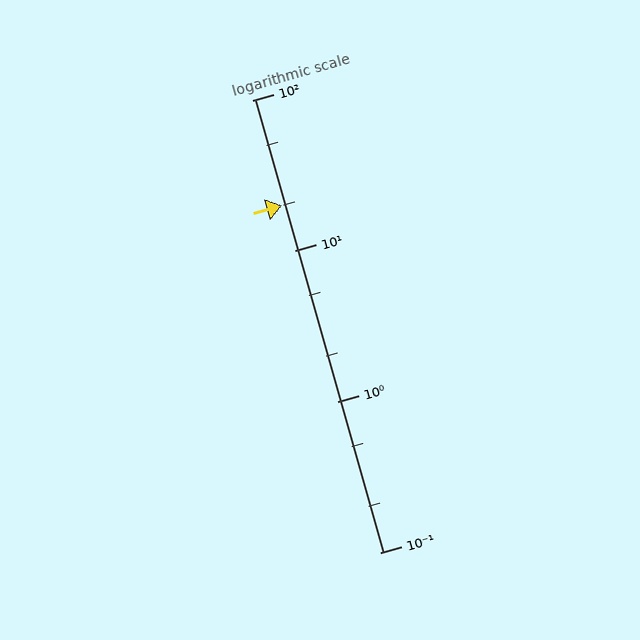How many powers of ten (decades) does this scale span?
The scale spans 3 decades, from 0.1 to 100.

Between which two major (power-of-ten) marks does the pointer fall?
The pointer is between 10 and 100.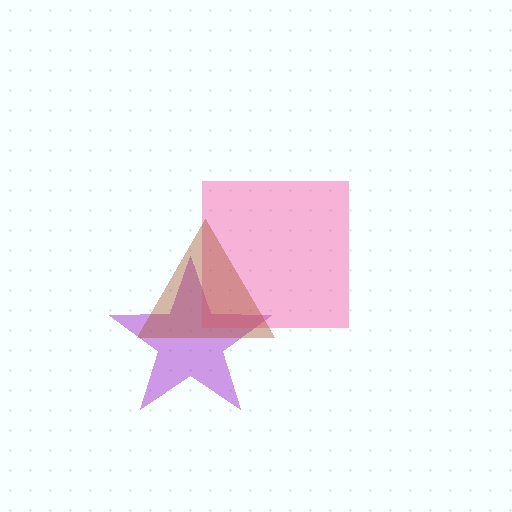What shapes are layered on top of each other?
The layered shapes are: a purple star, a pink square, a brown triangle.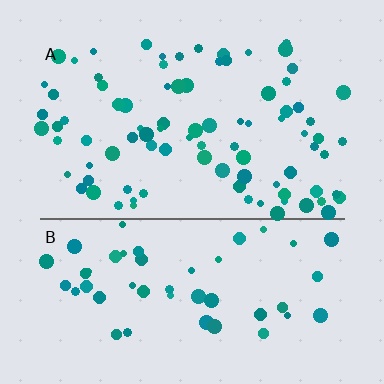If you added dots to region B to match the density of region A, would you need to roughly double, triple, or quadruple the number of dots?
Approximately double.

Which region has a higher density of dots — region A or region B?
A (the top).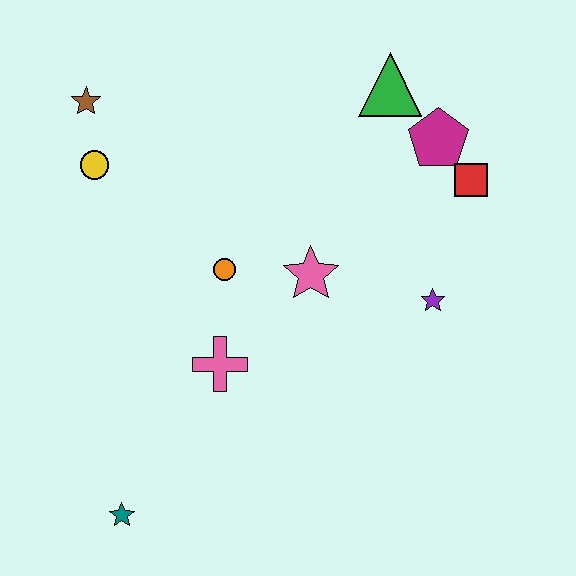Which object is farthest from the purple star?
The brown star is farthest from the purple star.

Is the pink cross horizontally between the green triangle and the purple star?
No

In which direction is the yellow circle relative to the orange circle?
The yellow circle is to the left of the orange circle.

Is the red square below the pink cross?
No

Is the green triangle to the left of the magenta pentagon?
Yes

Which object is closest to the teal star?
The pink cross is closest to the teal star.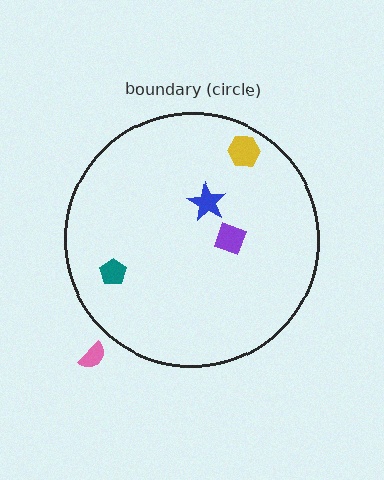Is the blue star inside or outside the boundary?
Inside.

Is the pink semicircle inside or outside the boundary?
Outside.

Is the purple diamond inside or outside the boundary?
Inside.